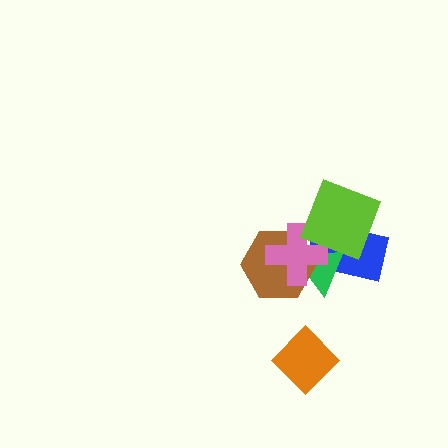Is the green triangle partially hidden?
Yes, it is partially covered by another shape.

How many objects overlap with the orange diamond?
0 objects overlap with the orange diamond.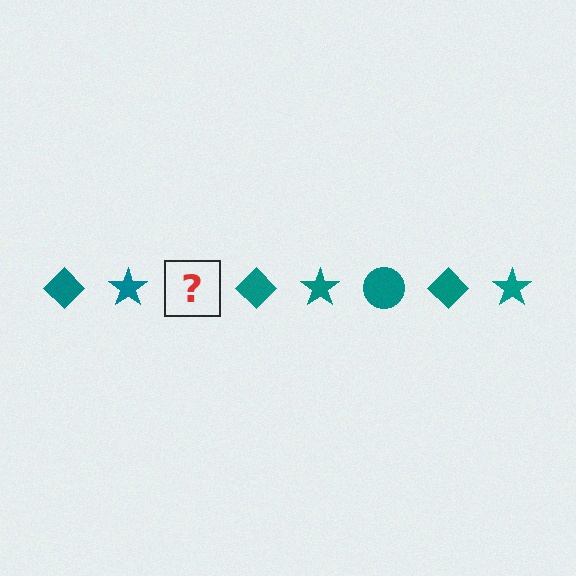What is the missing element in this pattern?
The missing element is a teal circle.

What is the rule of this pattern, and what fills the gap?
The rule is that the pattern cycles through diamond, star, circle shapes in teal. The gap should be filled with a teal circle.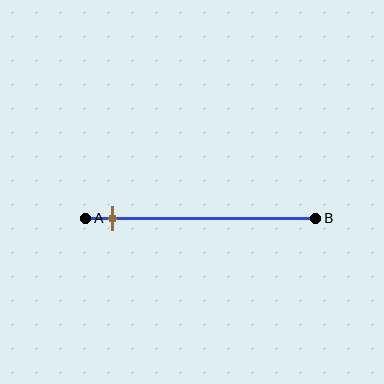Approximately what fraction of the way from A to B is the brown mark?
The brown mark is approximately 10% of the way from A to B.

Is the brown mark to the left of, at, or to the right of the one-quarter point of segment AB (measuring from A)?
The brown mark is to the left of the one-quarter point of segment AB.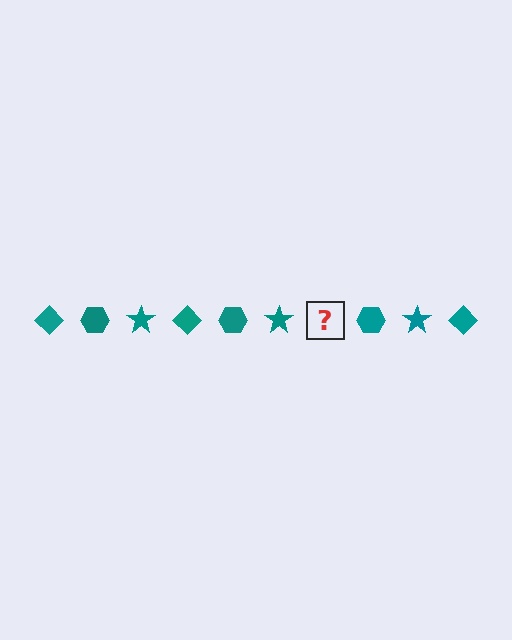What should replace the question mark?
The question mark should be replaced with a teal diamond.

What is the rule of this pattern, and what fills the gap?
The rule is that the pattern cycles through diamond, hexagon, star shapes in teal. The gap should be filled with a teal diamond.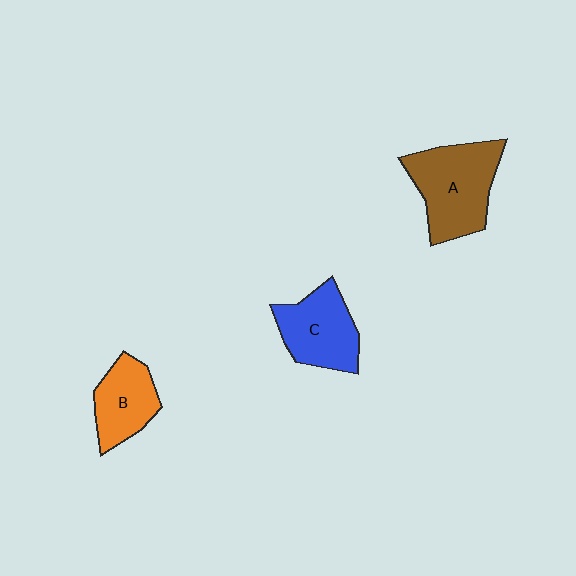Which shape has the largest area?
Shape A (brown).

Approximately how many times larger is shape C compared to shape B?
Approximately 1.2 times.